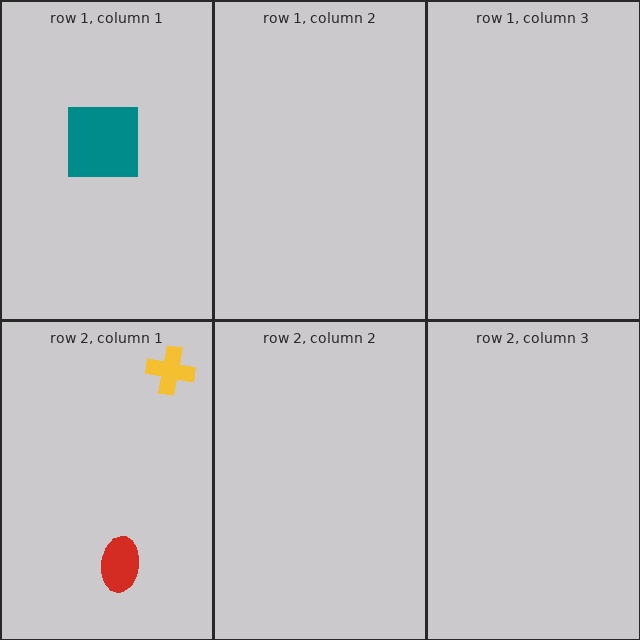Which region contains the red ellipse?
The row 2, column 1 region.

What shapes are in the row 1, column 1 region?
The teal square.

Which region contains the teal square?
The row 1, column 1 region.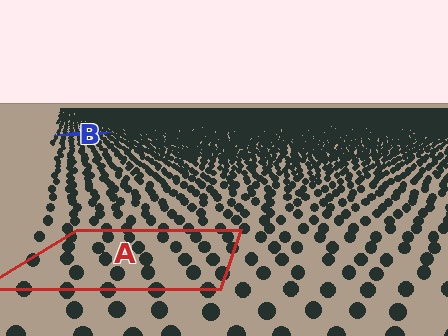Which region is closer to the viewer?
Region A is closer. The texture elements there are larger and more spread out.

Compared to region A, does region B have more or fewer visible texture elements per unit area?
Region B has more texture elements per unit area — they are packed more densely because it is farther away.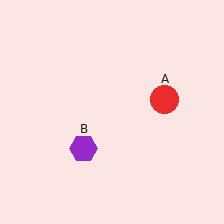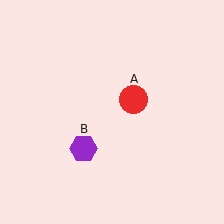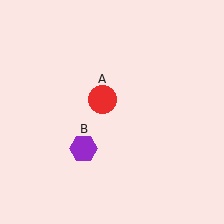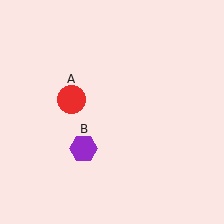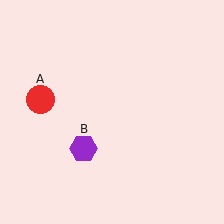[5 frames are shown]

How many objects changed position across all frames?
1 object changed position: red circle (object A).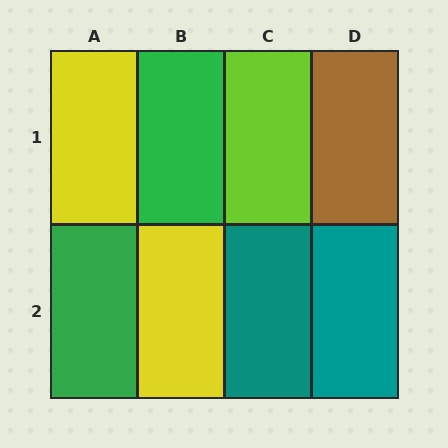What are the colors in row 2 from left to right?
Green, yellow, teal, teal.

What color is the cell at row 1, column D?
Brown.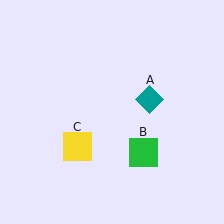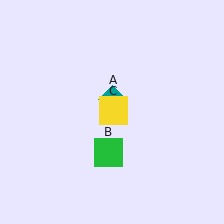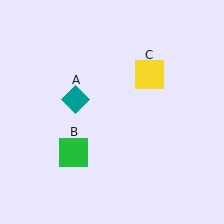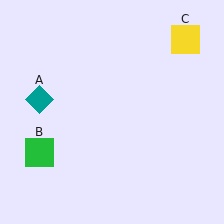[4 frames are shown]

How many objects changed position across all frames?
3 objects changed position: teal diamond (object A), green square (object B), yellow square (object C).